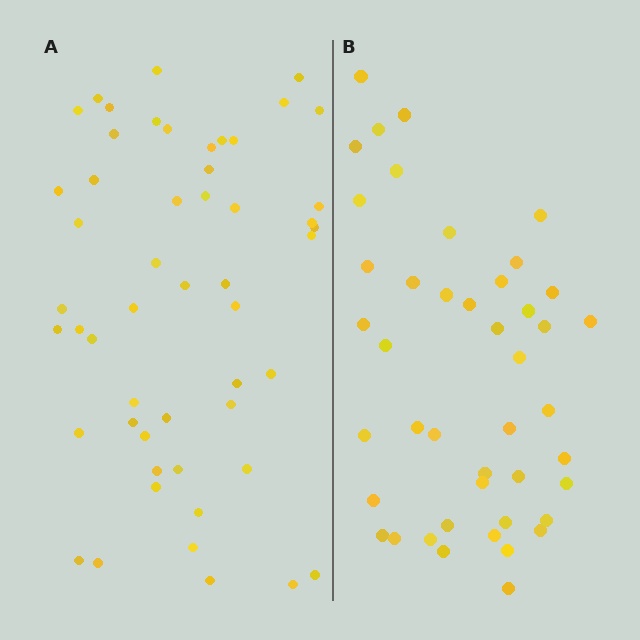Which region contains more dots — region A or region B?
Region A (the left region) has more dots.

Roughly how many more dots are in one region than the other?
Region A has roughly 8 or so more dots than region B.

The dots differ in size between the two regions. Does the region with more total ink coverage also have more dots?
No. Region B has more total ink coverage because its dots are larger, but region A actually contains more individual dots. Total area can be misleading — the number of items is what matters here.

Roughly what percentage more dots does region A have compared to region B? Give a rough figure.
About 20% more.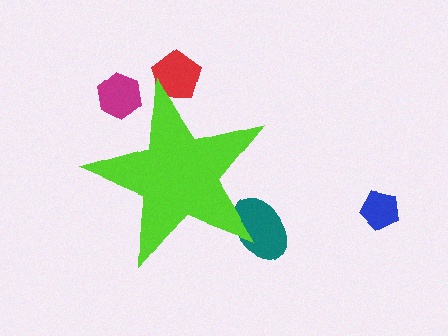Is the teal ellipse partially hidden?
Yes, the teal ellipse is partially hidden behind the lime star.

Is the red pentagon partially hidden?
Yes, the red pentagon is partially hidden behind the lime star.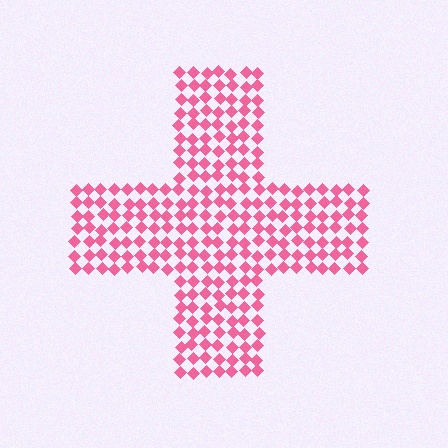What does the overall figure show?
The overall figure shows a cross.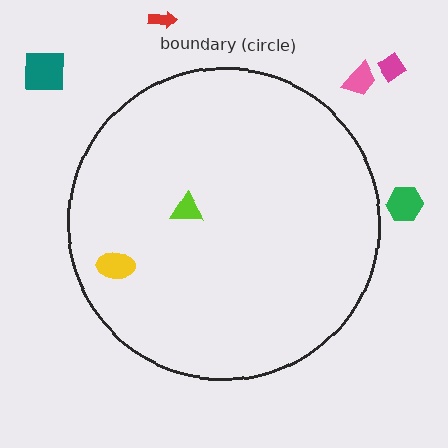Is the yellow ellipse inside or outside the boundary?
Inside.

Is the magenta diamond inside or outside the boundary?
Outside.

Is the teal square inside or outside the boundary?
Outside.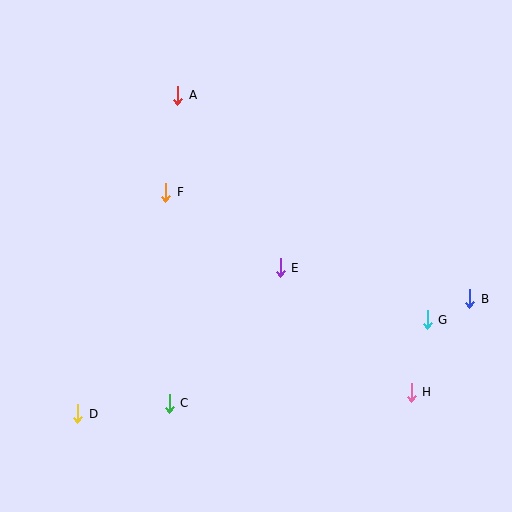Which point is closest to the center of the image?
Point E at (280, 268) is closest to the center.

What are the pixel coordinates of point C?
Point C is at (169, 403).